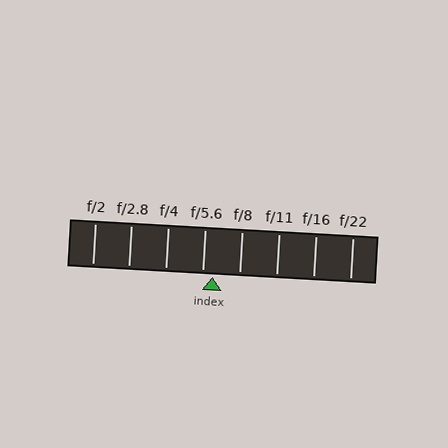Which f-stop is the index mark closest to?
The index mark is closest to f/5.6.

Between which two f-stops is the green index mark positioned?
The index mark is between f/5.6 and f/8.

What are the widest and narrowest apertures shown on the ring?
The widest aperture shown is f/2 and the narrowest is f/22.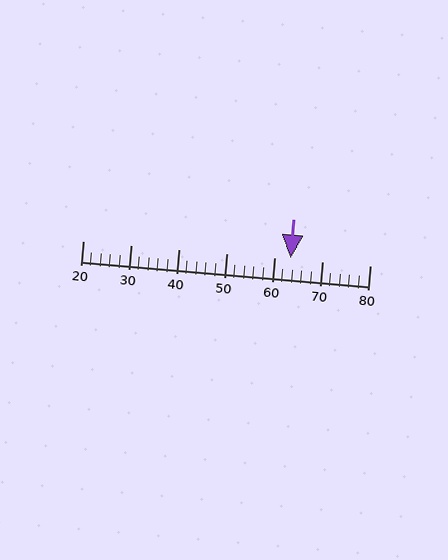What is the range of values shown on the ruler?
The ruler shows values from 20 to 80.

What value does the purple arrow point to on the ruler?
The purple arrow points to approximately 64.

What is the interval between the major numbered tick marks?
The major tick marks are spaced 10 units apart.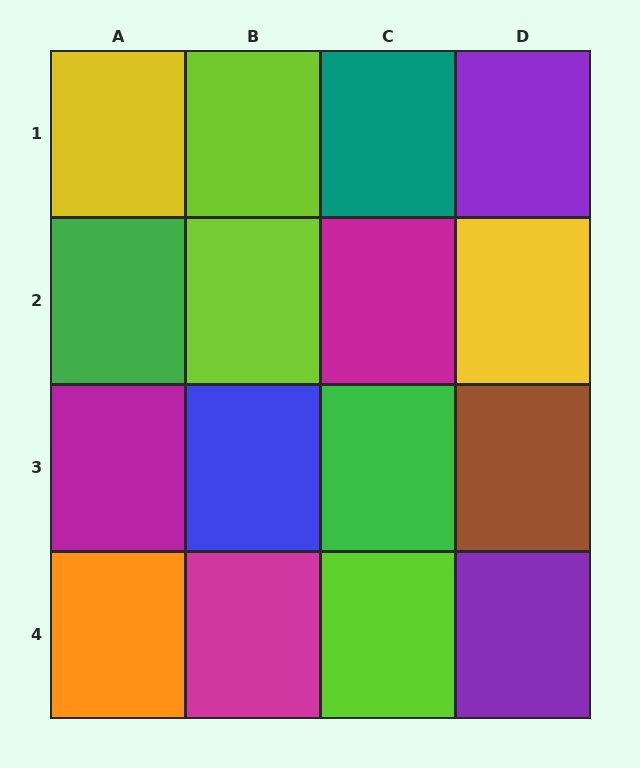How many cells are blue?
1 cell is blue.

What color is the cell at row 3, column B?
Blue.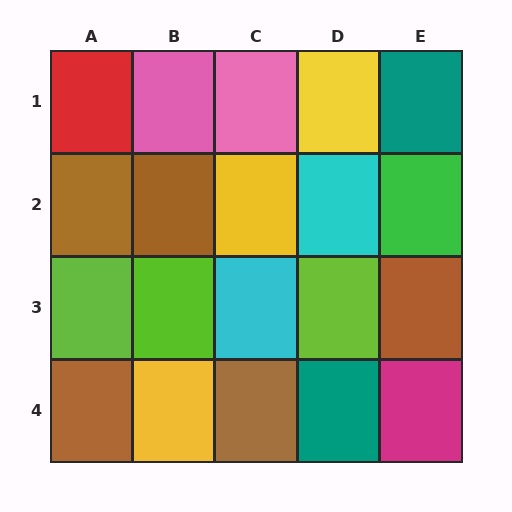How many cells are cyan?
2 cells are cyan.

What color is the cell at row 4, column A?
Brown.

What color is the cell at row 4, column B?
Yellow.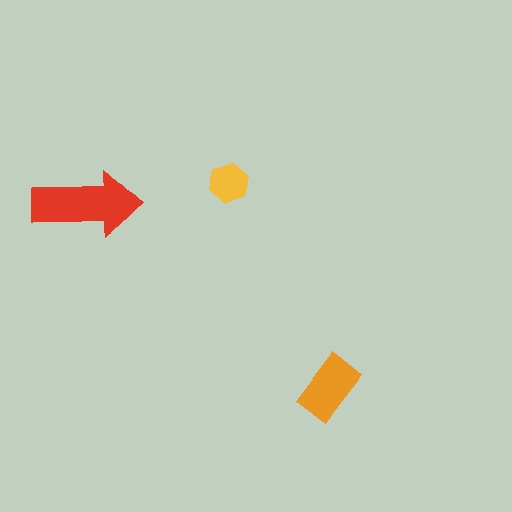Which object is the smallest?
The yellow hexagon.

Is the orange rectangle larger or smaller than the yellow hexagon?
Larger.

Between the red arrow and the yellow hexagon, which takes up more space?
The red arrow.